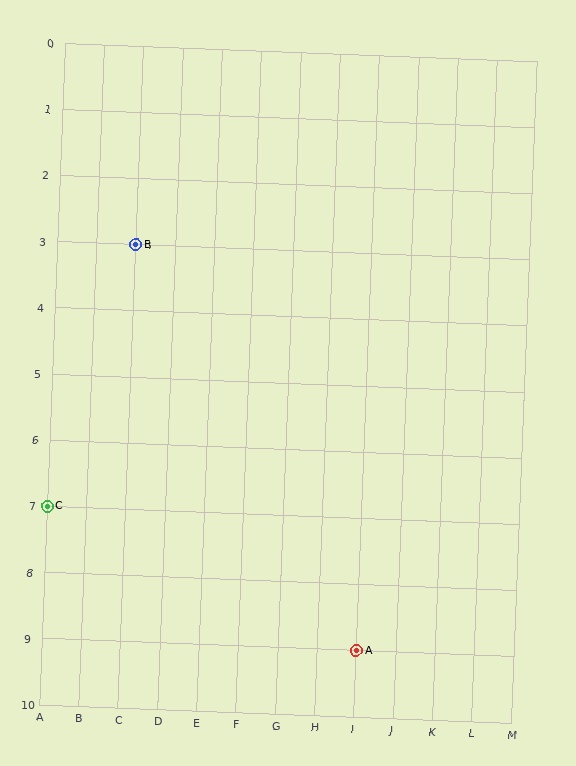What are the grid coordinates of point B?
Point B is at grid coordinates (C, 3).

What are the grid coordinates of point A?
Point A is at grid coordinates (I, 9).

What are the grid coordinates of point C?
Point C is at grid coordinates (A, 7).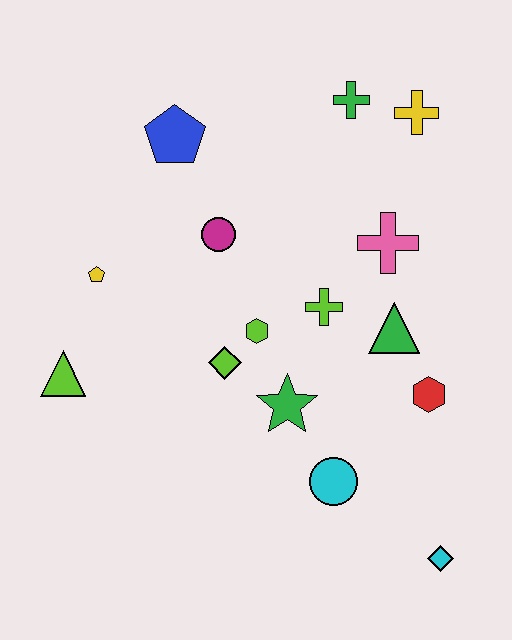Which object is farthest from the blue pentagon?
The cyan diamond is farthest from the blue pentagon.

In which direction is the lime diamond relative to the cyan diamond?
The lime diamond is to the left of the cyan diamond.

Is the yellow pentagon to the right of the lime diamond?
No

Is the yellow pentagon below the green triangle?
No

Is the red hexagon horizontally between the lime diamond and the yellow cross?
No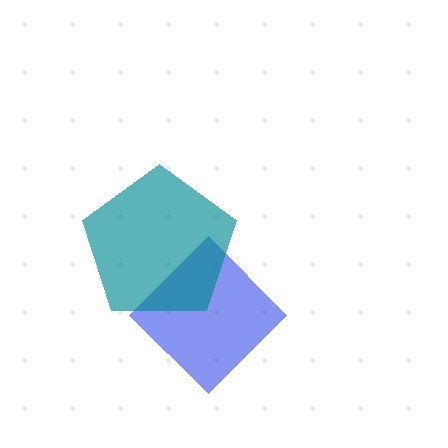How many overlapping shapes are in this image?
There are 2 overlapping shapes in the image.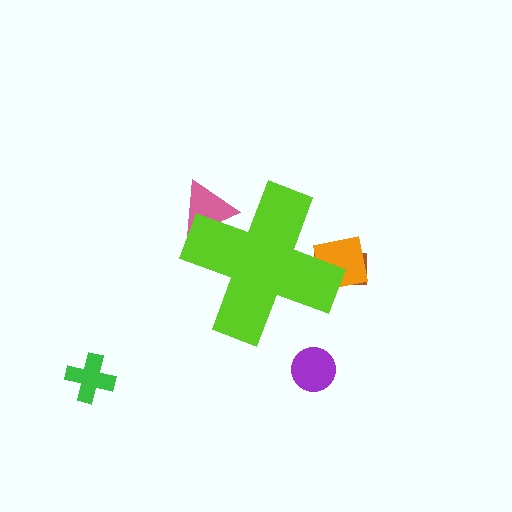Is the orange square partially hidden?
Yes, the orange square is partially hidden behind the lime cross.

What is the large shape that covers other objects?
A lime cross.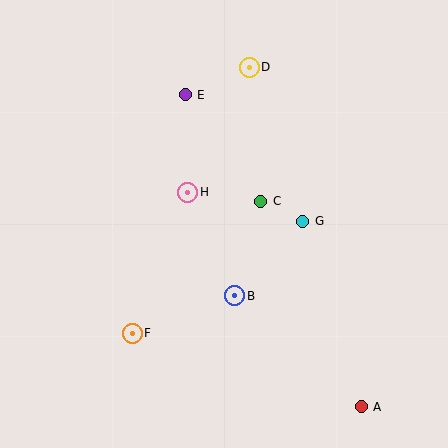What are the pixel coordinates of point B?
Point B is at (235, 296).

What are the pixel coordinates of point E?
Point E is at (185, 95).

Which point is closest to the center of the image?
Point C at (261, 201) is closest to the center.